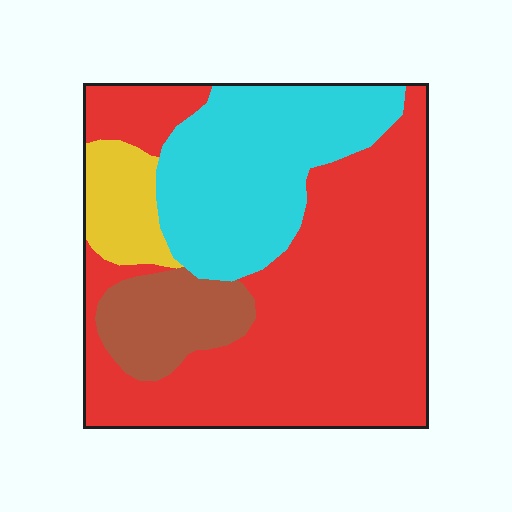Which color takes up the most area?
Red, at roughly 55%.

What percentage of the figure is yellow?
Yellow takes up less than a quarter of the figure.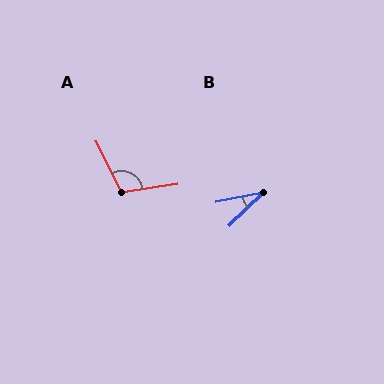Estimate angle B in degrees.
Approximately 33 degrees.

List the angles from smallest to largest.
B (33°), A (108°).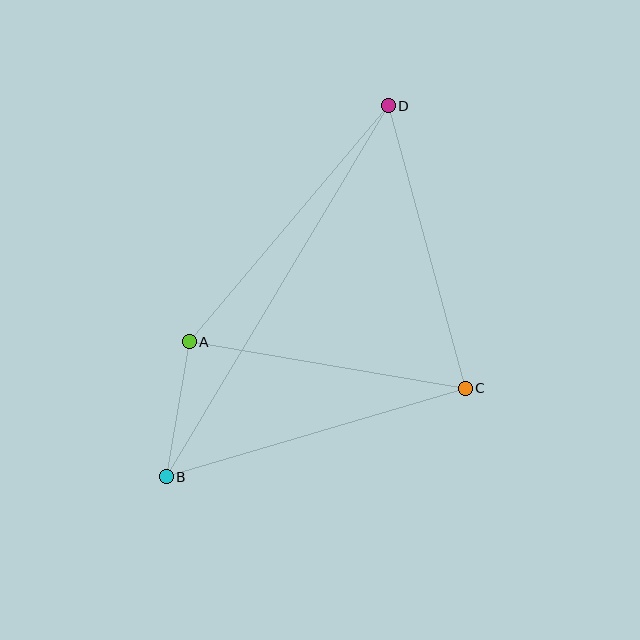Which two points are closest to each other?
Points A and B are closest to each other.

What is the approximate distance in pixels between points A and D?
The distance between A and D is approximately 309 pixels.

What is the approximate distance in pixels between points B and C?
The distance between B and C is approximately 312 pixels.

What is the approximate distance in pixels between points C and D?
The distance between C and D is approximately 293 pixels.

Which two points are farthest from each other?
Points B and D are farthest from each other.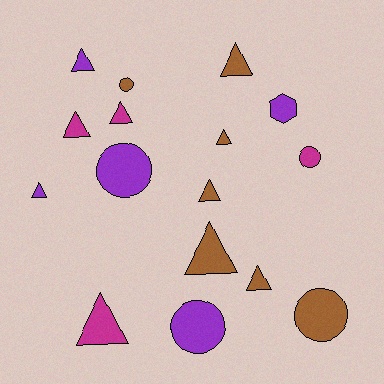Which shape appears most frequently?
Triangle, with 10 objects.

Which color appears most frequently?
Brown, with 7 objects.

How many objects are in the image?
There are 16 objects.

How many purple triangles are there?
There are 2 purple triangles.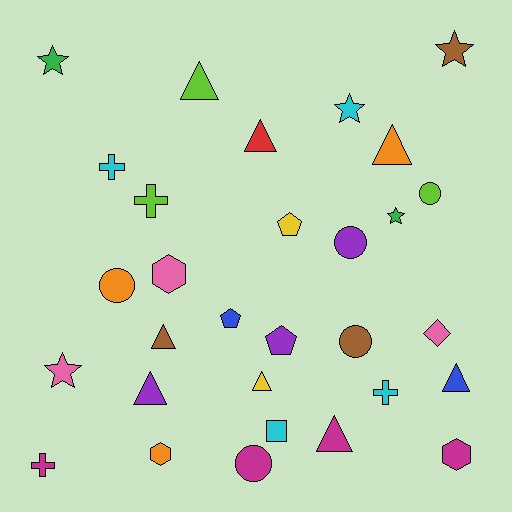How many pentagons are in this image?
There are 3 pentagons.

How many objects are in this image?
There are 30 objects.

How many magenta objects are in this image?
There are 4 magenta objects.